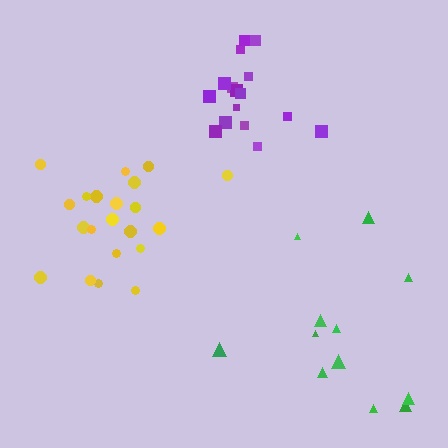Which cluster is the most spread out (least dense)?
Green.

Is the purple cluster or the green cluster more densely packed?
Purple.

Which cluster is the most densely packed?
Purple.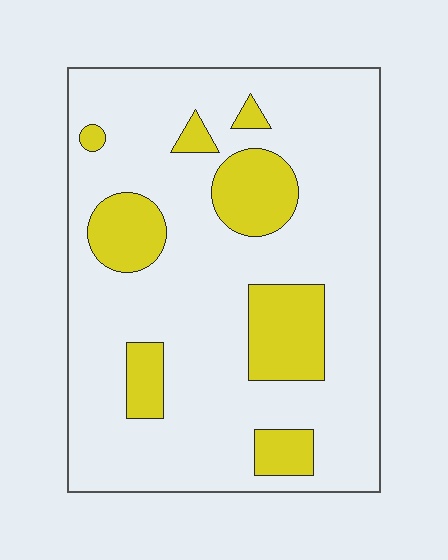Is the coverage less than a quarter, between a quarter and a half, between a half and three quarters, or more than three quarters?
Less than a quarter.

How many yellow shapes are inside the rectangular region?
8.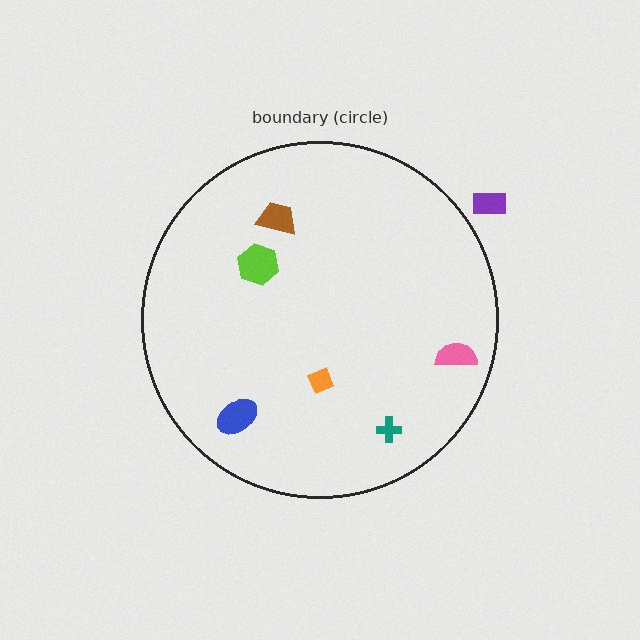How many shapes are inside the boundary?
6 inside, 1 outside.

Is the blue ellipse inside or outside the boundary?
Inside.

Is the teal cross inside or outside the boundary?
Inside.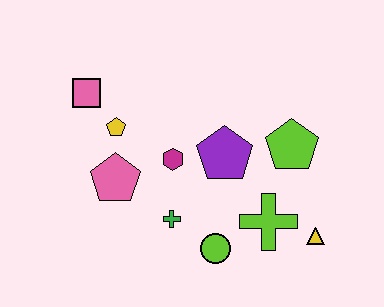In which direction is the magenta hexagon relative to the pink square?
The magenta hexagon is to the right of the pink square.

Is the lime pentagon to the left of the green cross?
No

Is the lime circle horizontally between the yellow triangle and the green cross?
Yes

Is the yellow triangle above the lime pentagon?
No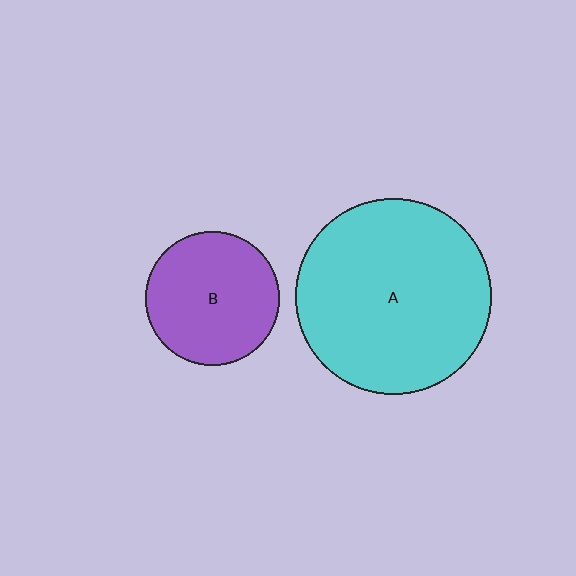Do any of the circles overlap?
No, none of the circles overlap.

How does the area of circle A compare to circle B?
Approximately 2.1 times.